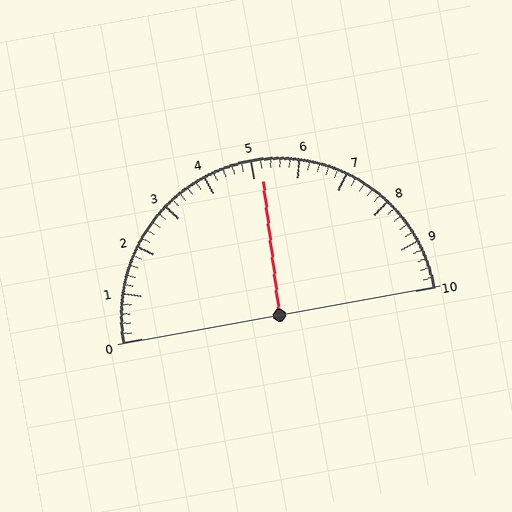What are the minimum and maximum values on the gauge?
The gauge ranges from 0 to 10.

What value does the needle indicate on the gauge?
The needle indicates approximately 5.2.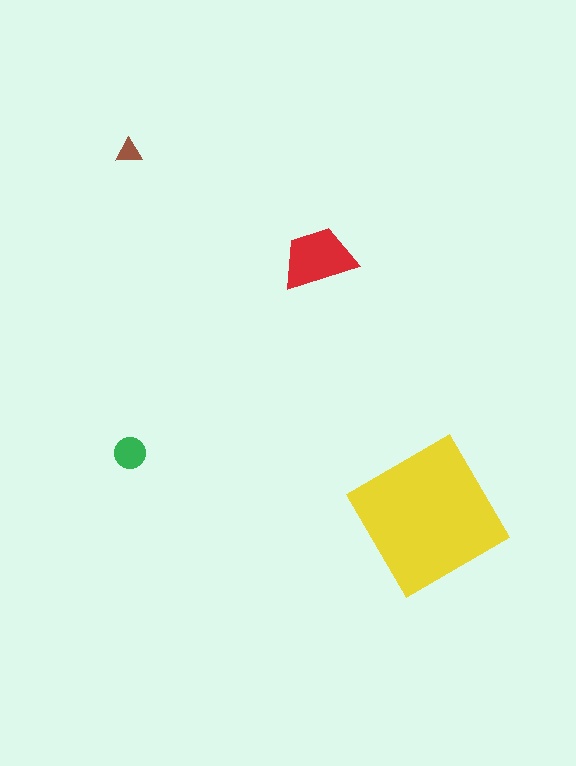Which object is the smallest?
The brown triangle.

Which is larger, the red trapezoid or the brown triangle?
The red trapezoid.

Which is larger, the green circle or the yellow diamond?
The yellow diamond.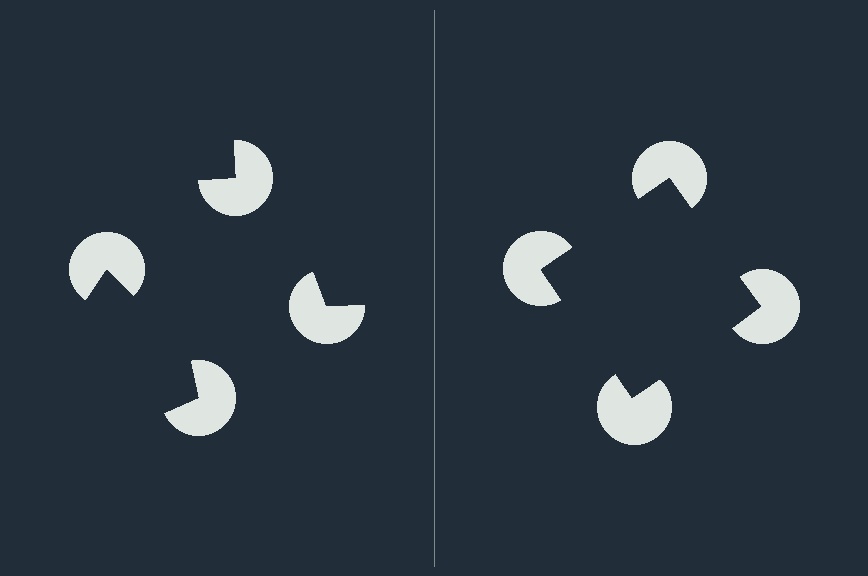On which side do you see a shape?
An illusory square appears on the right side. On the left side the wedge cuts are rotated, so no coherent shape forms.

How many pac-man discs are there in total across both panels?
8 — 4 on each side.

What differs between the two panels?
The pac-man discs are positioned identically on both sides; only the wedge orientations differ. On the right they align to a square; on the left they are misaligned.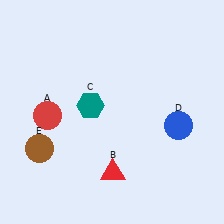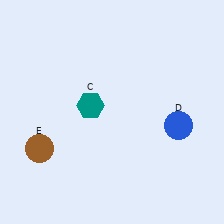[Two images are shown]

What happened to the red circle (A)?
The red circle (A) was removed in Image 2. It was in the bottom-left area of Image 1.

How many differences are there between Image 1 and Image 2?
There are 2 differences between the two images.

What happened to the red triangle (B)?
The red triangle (B) was removed in Image 2. It was in the bottom-right area of Image 1.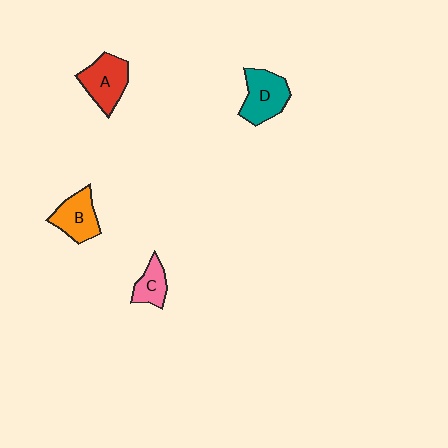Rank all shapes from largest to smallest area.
From largest to smallest: D (teal), A (red), B (orange), C (pink).